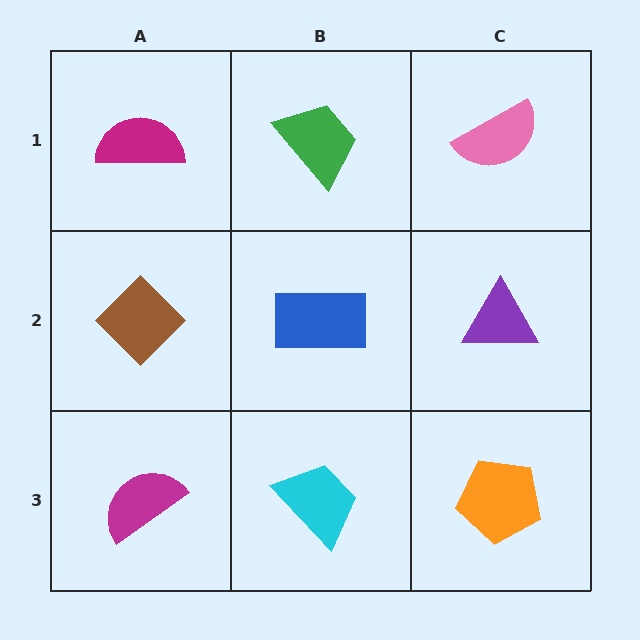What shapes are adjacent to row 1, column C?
A purple triangle (row 2, column C), a green trapezoid (row 1, column B).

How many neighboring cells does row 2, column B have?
4.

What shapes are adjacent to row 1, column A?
A brown diamond (row 2, column A), a green trapezoid (row 1, column B).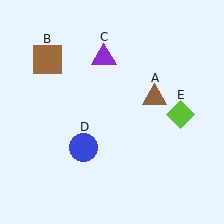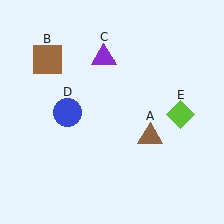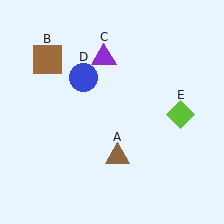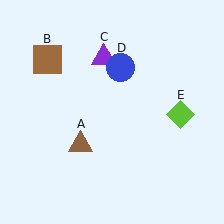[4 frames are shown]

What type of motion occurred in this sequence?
The brown triangle (object A), blue circle (object D) rotated clockwise around the center of the scene.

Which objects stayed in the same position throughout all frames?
Brown square (object B) and purple triangle (object C) and lime diamond (object E) remained stationary.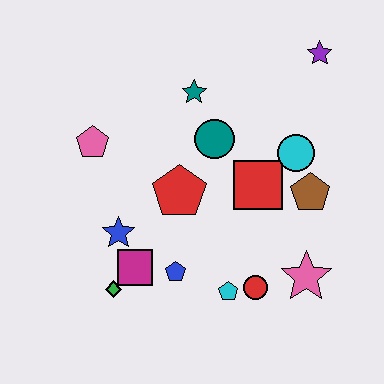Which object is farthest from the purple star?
The green diamond is farthest from the purple star.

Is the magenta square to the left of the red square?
Yes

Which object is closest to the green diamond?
The magenta square is closest to the green diamond.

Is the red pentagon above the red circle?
Yes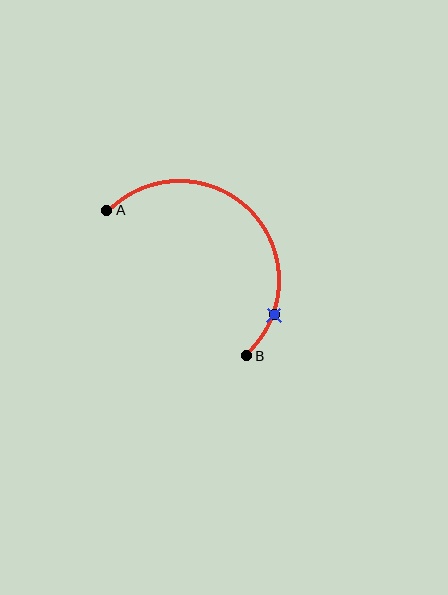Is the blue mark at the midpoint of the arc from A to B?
No. The blue mark lies on the arc but is closer to endpoint B. The arc midpoint would be at the point on the curve equidistant along the arc from both A and B.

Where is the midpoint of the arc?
The arc midpoint is the point on the curve farthest from the straight line joining A and B. It sits above and to the right of that line.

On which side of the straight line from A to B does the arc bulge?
The arc bulges above and to the right of the straight line connecting A and B.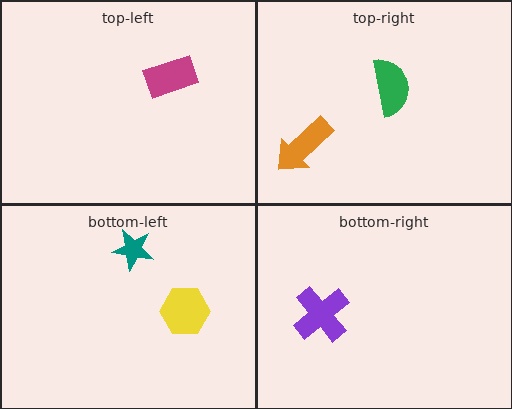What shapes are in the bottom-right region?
The purple cross.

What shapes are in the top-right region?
The green semicircle, the orange arrow.